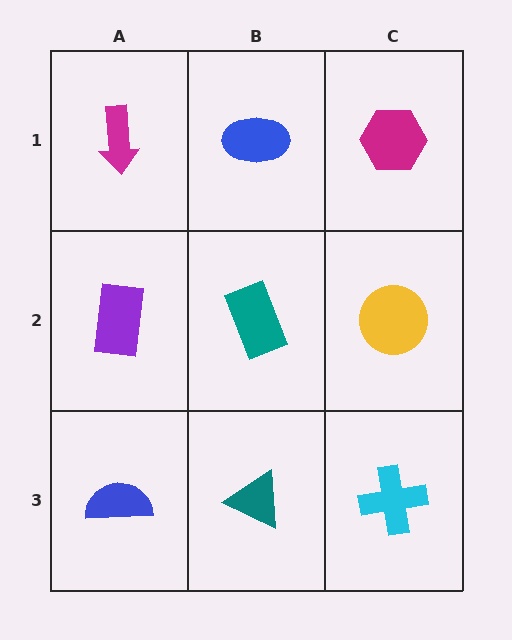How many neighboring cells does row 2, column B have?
4.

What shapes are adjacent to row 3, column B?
A teal rectangle (row 2, column B), a blue semicircle (row 3, column A), a cyan cross (row 3, column C).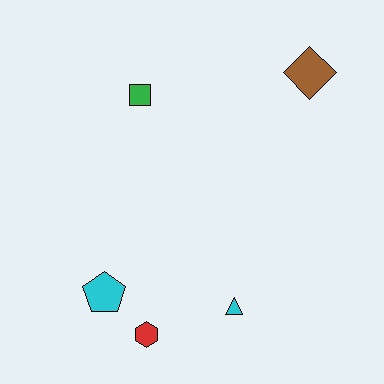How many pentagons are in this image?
There is 1 pentagon.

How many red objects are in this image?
There is 1 red object.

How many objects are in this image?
There are 5 objects.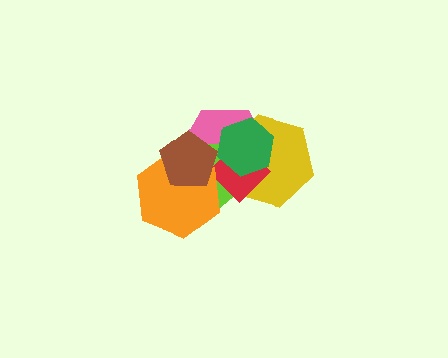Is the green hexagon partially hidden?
No, no other shape covers it.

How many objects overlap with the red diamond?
6 objects overlap with the red diamond.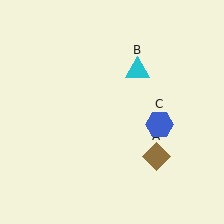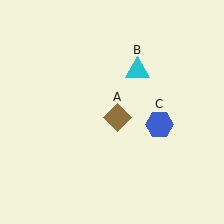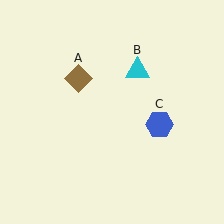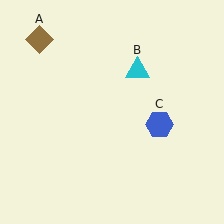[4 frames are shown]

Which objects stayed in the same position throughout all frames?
Cyan triangle (object B) and blue hexagon (object C) remained stationary.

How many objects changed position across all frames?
1 object changed position: brown diamond (object A).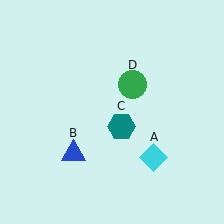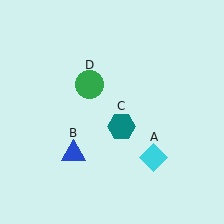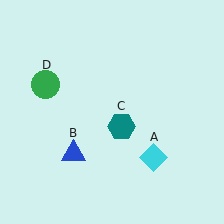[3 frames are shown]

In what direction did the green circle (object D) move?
The green circle (object D) moved left.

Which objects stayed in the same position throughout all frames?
Cyan diamond (object A) and blue triangle (object B) and teal hexagon (object C) remained stationary.